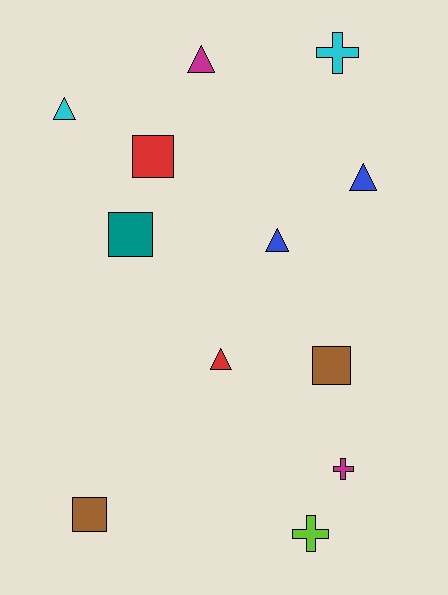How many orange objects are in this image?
There are no orange objects.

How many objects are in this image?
There are 12 objects.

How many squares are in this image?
There are 4 squares.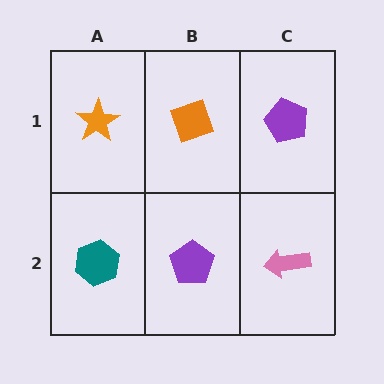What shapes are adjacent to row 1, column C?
A pink arrow (row 2, column C), an orange diamond (row 1, column B).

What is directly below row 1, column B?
A purple pentagon.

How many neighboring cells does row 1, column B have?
3.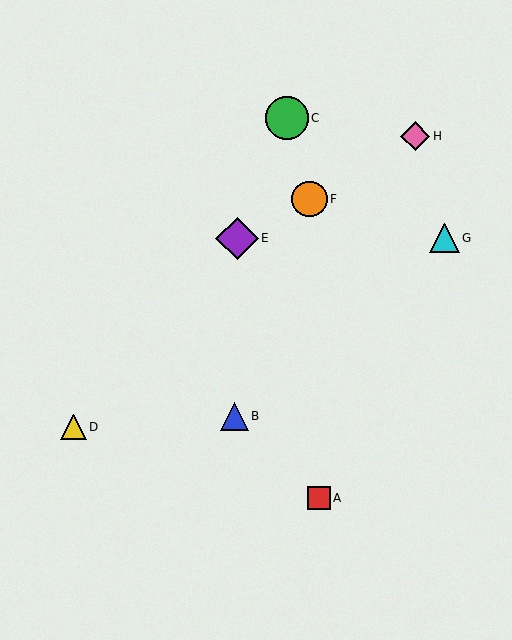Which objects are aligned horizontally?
Objects E, G are aligned horizontally.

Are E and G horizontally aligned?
Yes, both are at y≈238.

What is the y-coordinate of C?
Object C is at y≈118.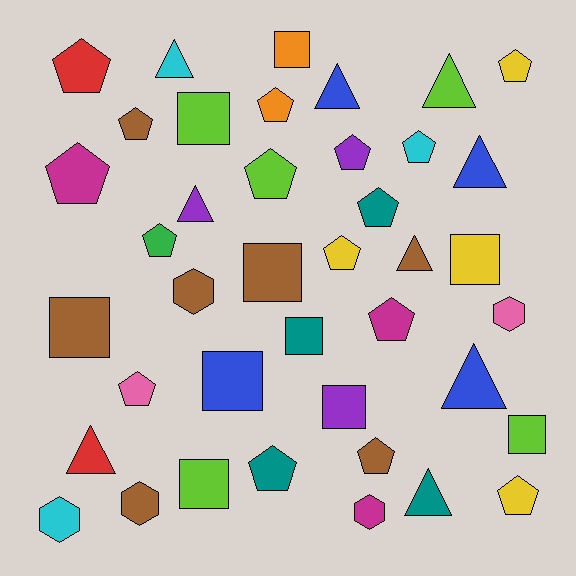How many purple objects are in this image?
There are 3 purple objects.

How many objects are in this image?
There are 40 objects.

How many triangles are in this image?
There are 9 triangles.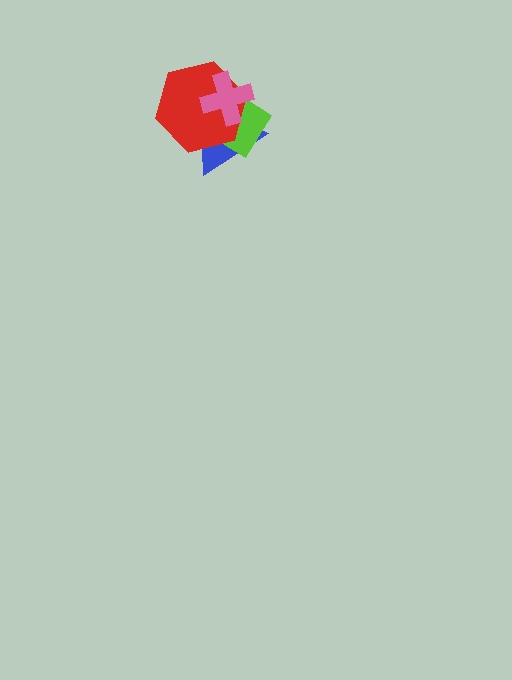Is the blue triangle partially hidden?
Yes, it is partially covered by another shape.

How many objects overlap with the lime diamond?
3 objects overlap with the lime diamond.